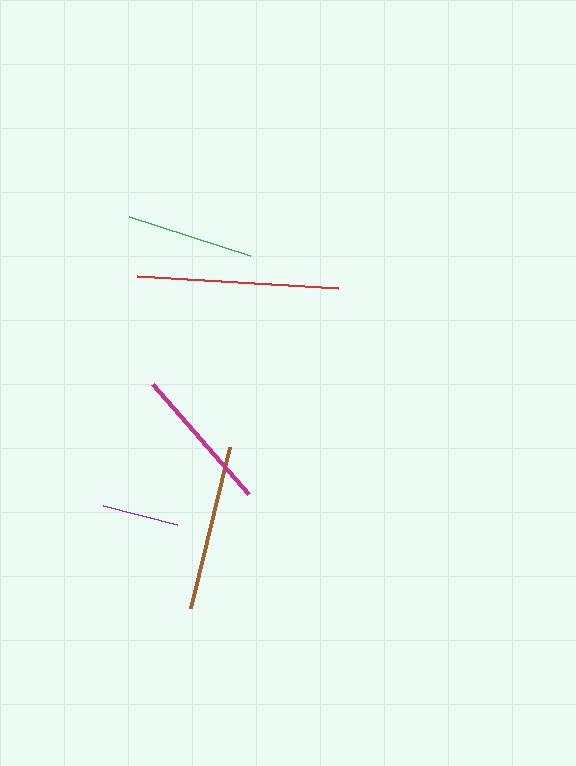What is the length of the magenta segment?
The magenta segment is approximately 146 pixels long.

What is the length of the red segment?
The red segment is approximately 201 pixels long.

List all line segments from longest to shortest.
From longest to shortest: red, brown, magenta, green, purple.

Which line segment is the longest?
The red line is the longest at approximately 201 pixels.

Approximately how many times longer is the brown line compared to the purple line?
The brown line is approximately 2.2 times the length of the purple line.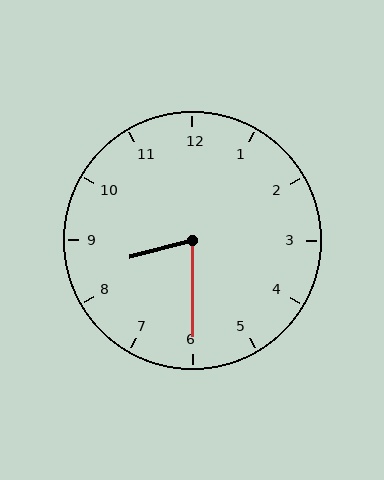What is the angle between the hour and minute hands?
Approximately 75 degrees.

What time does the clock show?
8:30.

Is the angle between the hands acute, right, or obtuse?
It is acute.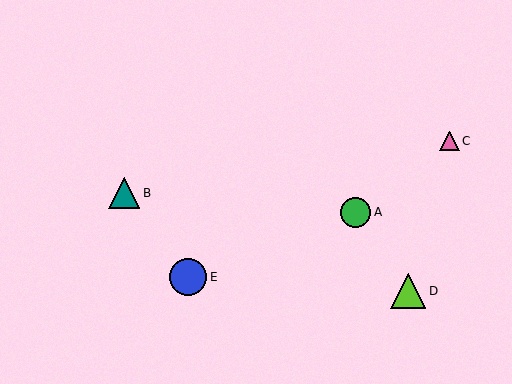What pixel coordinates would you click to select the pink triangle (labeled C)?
Click at (449, 141) to select the pink triangle C.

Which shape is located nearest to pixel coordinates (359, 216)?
The green circle (labeled A) at (356, 212) is nearest to that location.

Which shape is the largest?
The blue circle (labeled E) is the largest.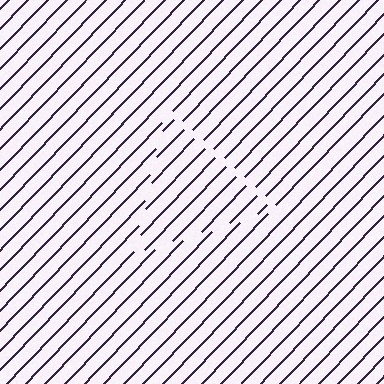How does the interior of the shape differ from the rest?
The interior of the shape contains the same grating, shifted by half a period — the contour is defined by the phase discontinuity where line-ends from the inner and outer gratings abut.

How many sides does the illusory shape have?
3 sides — the line-ends trace a triangle.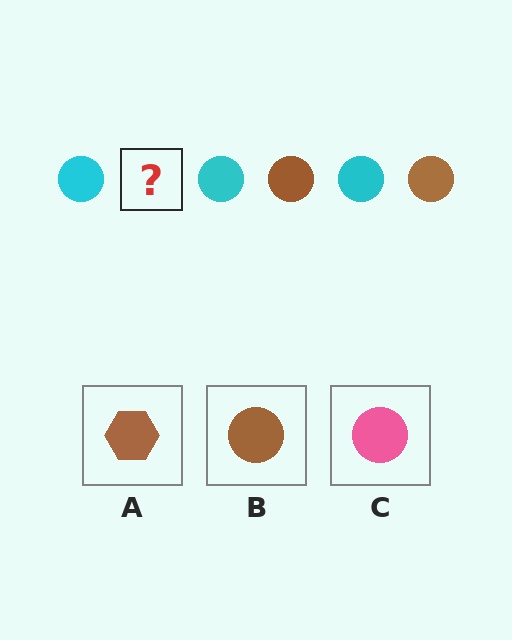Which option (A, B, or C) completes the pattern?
B.